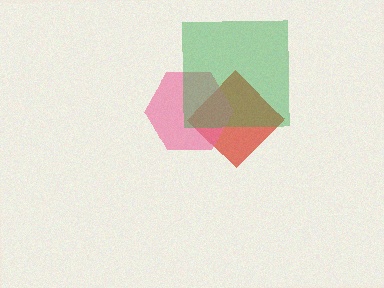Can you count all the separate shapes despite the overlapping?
Yes, there are 3 separate shapes.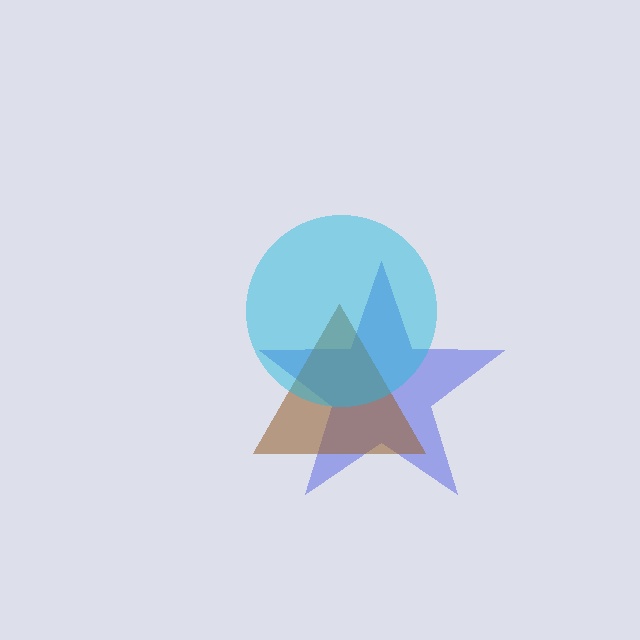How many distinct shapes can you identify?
There are 3 distinct shapes: a blue star, a brown triangle, a cyan circle.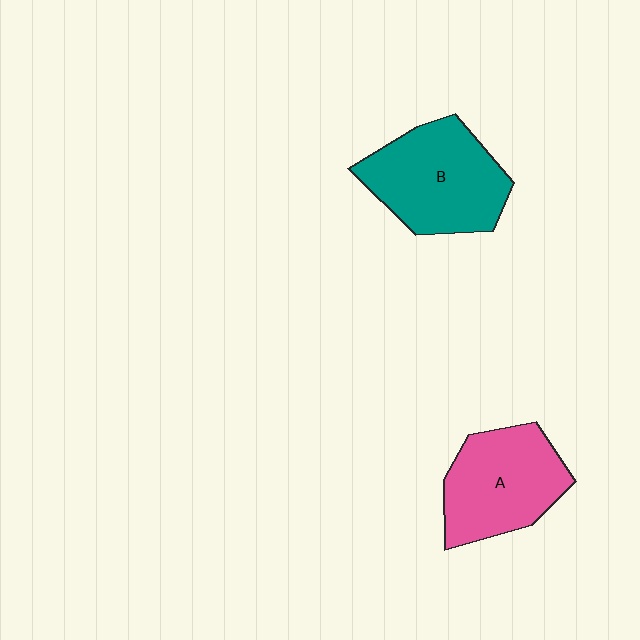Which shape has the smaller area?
Shape A (pink).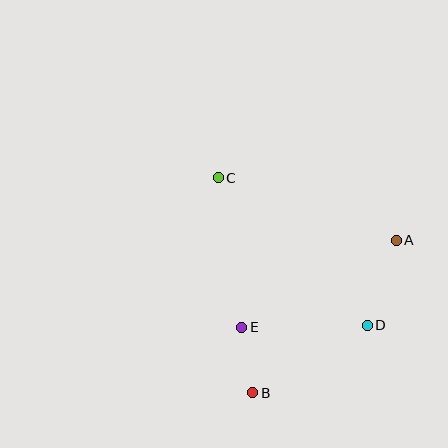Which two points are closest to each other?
Points B and E are closest to each other.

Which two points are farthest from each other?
Points B and C are farthest from each other.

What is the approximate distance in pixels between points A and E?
The distance between A and E is approximately 178 pixels.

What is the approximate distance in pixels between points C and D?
The distance between C and D is approximately 210 pixels.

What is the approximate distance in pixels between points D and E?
The distance between D and E is approximately 126 pixels.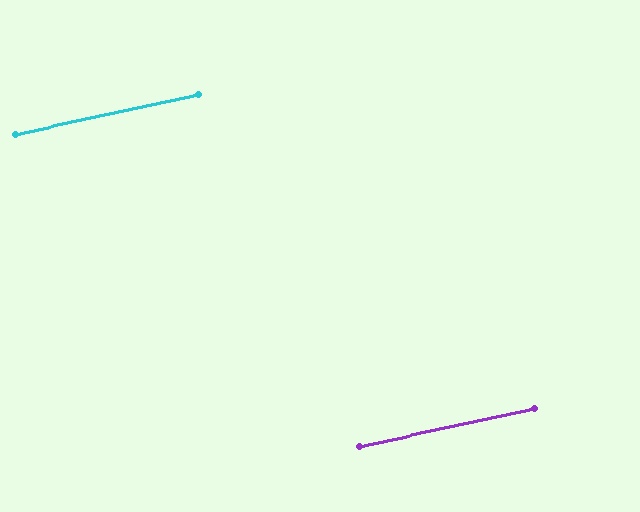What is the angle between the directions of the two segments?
Approximately 0 degrees.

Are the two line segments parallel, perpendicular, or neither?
Parallel — their directions differ by only 0.1°.